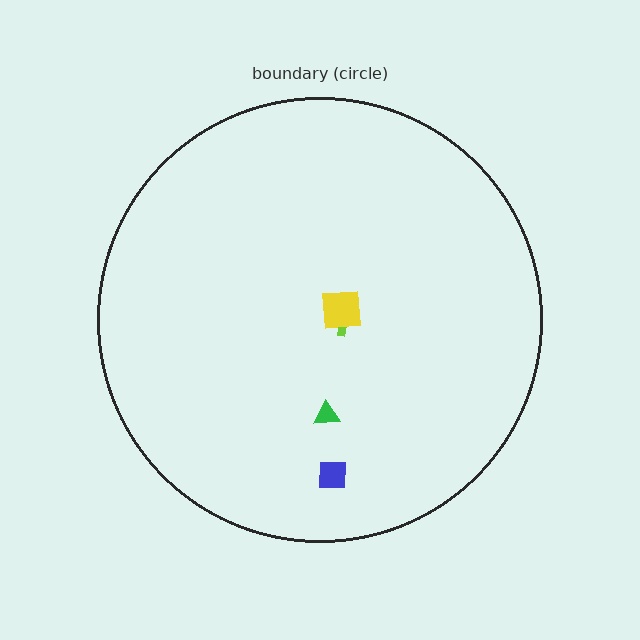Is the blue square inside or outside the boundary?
Inside.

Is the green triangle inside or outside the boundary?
Inside.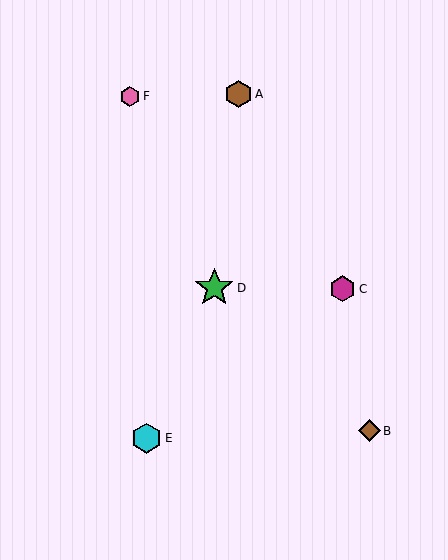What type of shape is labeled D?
Shape D is a green star.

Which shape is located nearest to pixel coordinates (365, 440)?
The brown diamond (labeled B) at (370, 431) is nearest to that location.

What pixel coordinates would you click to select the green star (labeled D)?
Click at (214, 288) to select the green star D.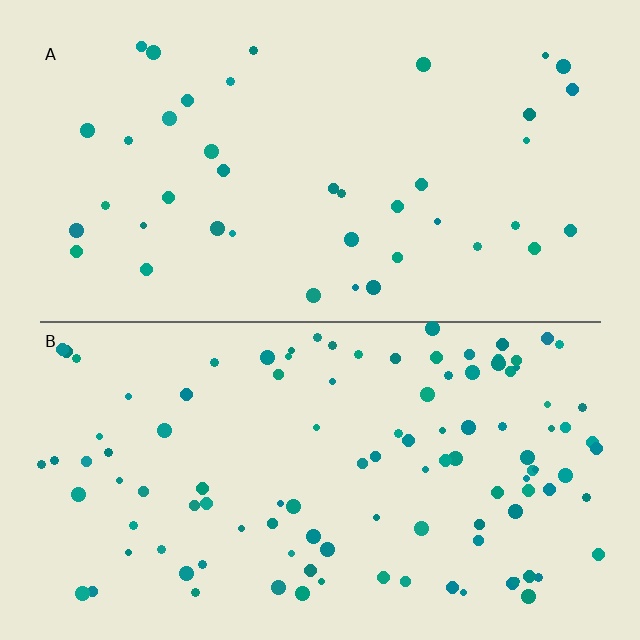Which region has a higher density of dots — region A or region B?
B (the bottom).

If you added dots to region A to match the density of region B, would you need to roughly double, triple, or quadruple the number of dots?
Approximately triple.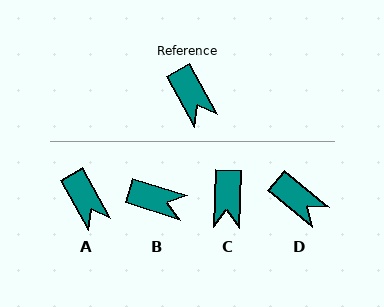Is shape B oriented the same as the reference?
No, it is off by about 44 degrees.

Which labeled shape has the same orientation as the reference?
A.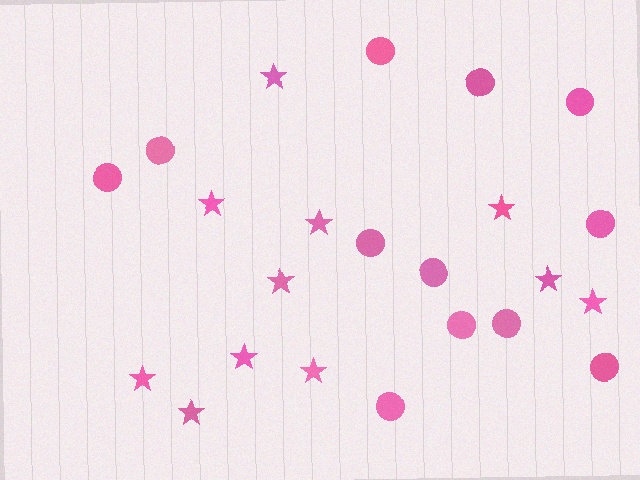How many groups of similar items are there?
There are 2 groups: one group of circles (12) and one group of stars (11).